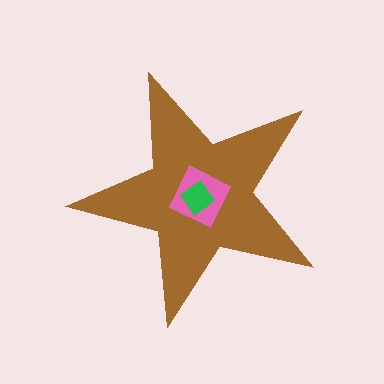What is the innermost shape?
The green diamond.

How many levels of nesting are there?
3.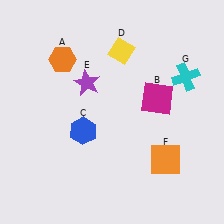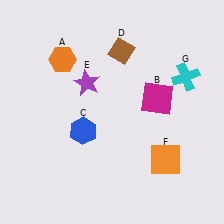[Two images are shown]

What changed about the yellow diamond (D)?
In Image 1, D is yellow. In Image 2, it changed to brown.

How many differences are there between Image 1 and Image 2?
There is 1 difference between the two images.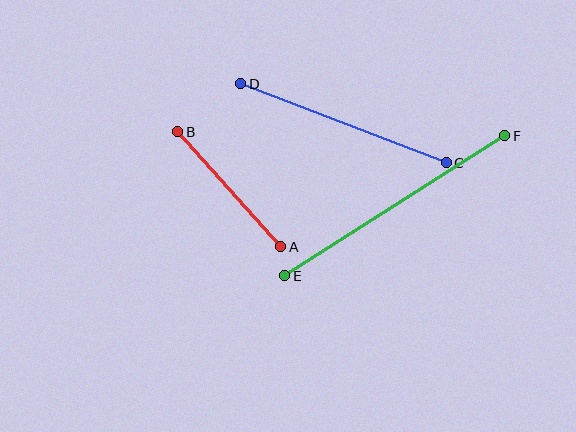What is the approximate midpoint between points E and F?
The midpoint is at approximately (395, 206) pixels.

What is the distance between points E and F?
The distance is approximately 261 pixels.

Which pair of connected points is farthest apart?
Points E and F are farthest apart.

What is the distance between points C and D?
The distance is approximately 220 pixels.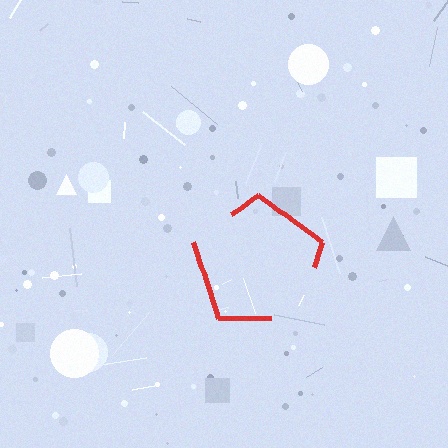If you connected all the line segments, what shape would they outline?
They would outline a pentagon.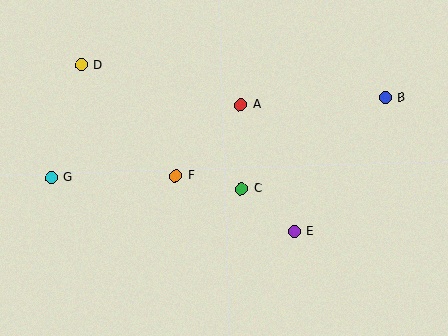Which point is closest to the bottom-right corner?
Point E is closest to the bottom-right corner.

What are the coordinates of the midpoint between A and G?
The midpoint between A and G is at (146, 141).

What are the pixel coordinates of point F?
Point F is at (176, 176).